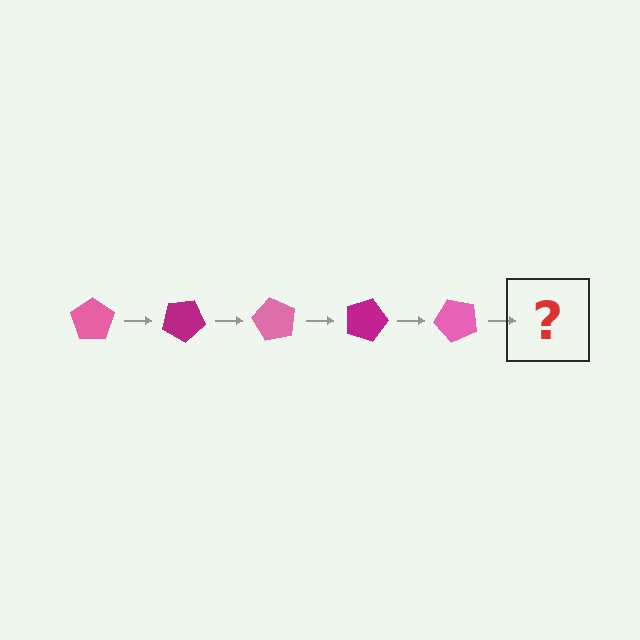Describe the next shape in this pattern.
It should be a magenta pentagon, rotated 150 degrees from the start.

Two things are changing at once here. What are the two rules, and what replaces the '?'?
The two rules are that it rotates 30 degrees each step and the color cycles through pink and magenta. The '?' should be a magenta pentagon, rotated 150 degrees from the start.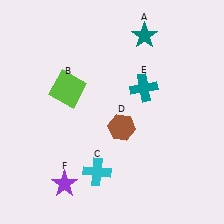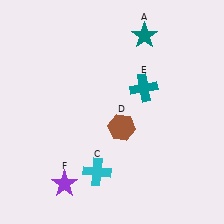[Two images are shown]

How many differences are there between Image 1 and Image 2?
There is 1 difference between the two images.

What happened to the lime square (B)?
The lime square (B) was removed in Image 2. It was in the top-left area of Image 1.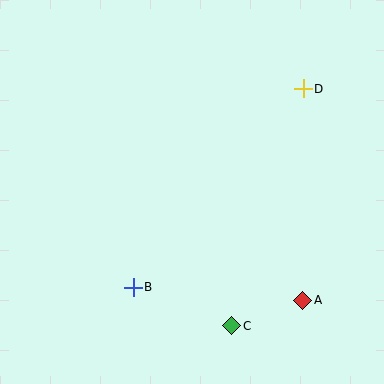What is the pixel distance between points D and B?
The distance between D and B is 261 pixels.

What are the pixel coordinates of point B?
Point B is at (133, 287).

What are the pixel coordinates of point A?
Point A is at (303, 300).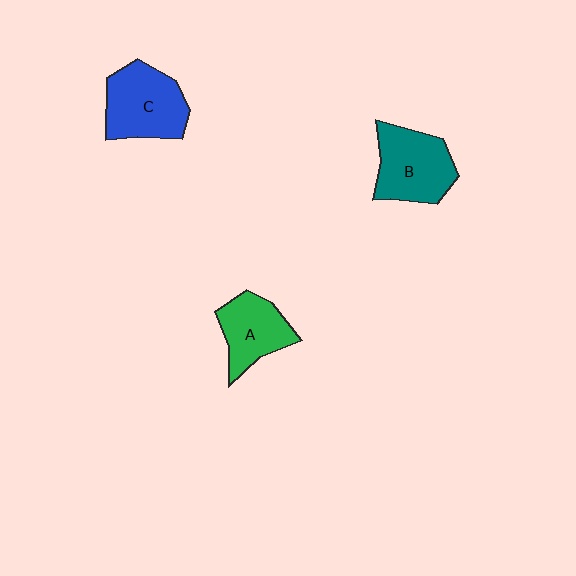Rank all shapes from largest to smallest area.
From largest to smallest: C (blue), B (teal), A (green).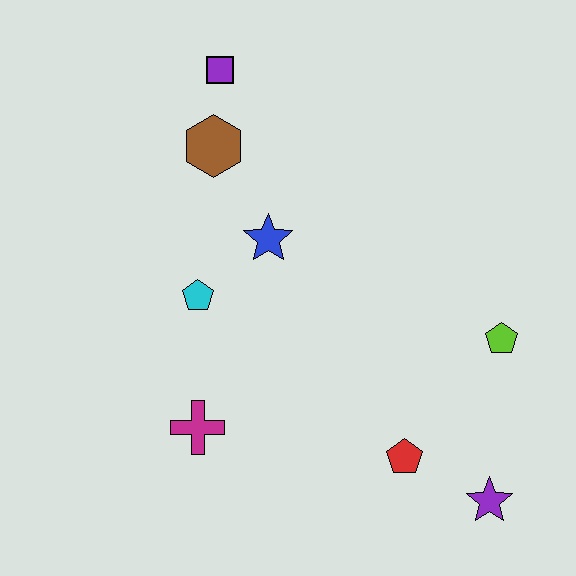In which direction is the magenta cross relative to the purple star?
The magenta cross is to the left of the purple star.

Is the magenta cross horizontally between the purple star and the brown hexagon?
No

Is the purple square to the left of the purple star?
Yes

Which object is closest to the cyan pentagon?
The blue star is closest to the cyan pentagon.